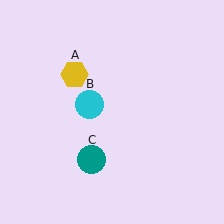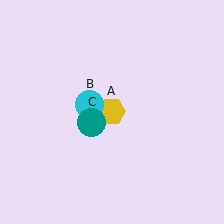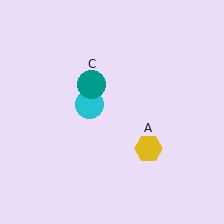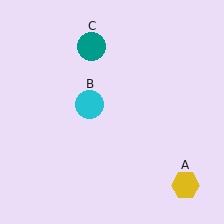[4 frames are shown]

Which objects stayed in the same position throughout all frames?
Cyan circle (object B) remained stationary.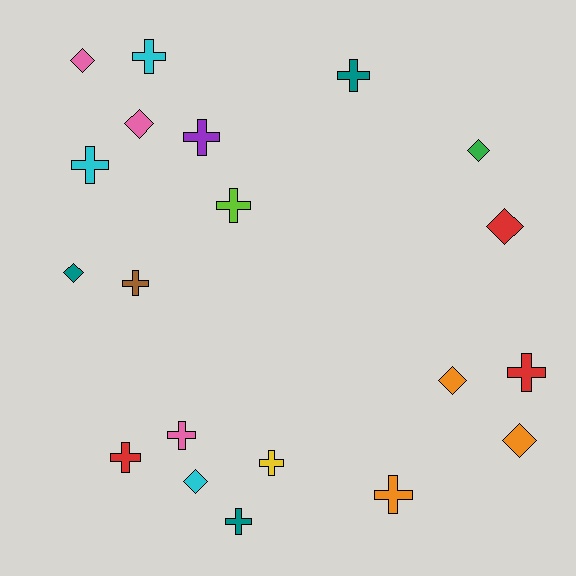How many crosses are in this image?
There are 12 crosses.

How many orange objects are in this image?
There are 3 orange objects.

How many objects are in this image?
There are 20 objects.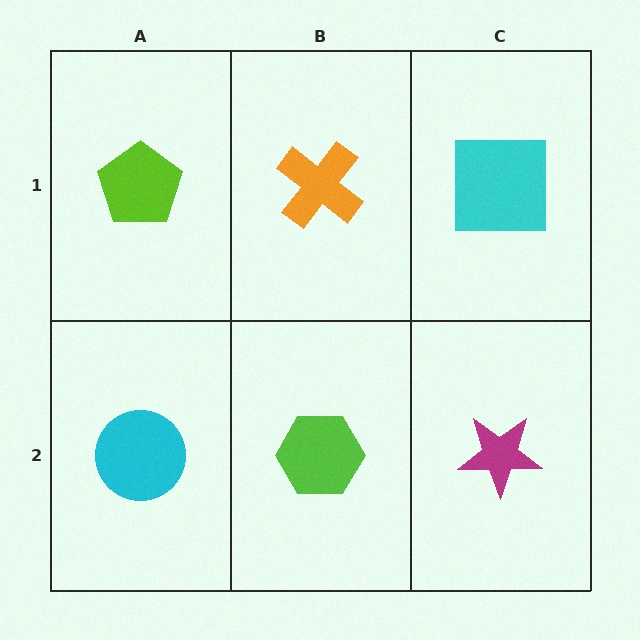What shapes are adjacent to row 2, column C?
A cyan square (row 1, column C), a lime hexagon (row 2, column B).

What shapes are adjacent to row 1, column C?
A magenta star (row 2, column C), an orange cross (row 1, column B).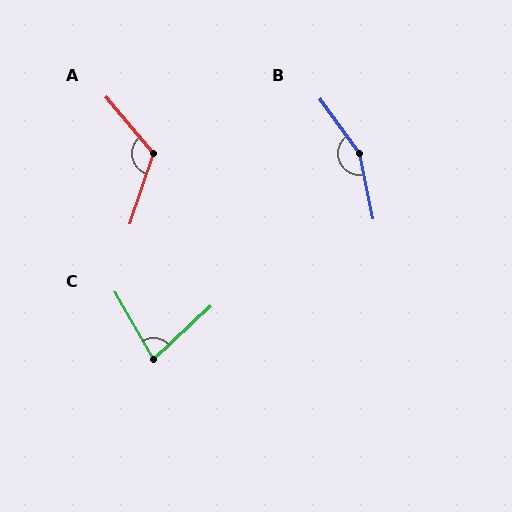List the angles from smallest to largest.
C (77°), A (122°), B (156°).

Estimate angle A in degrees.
Approximately 122 degrees.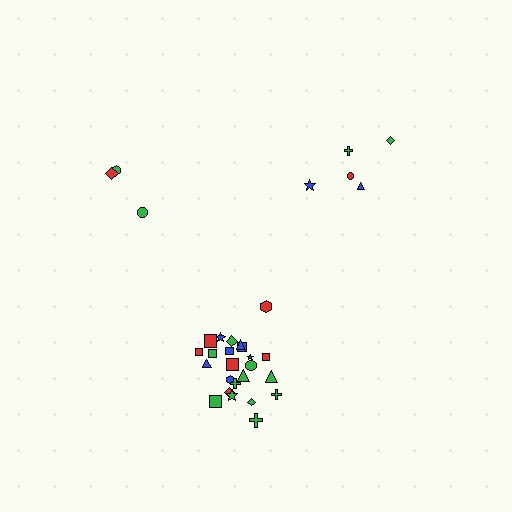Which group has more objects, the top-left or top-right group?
The top-right group.